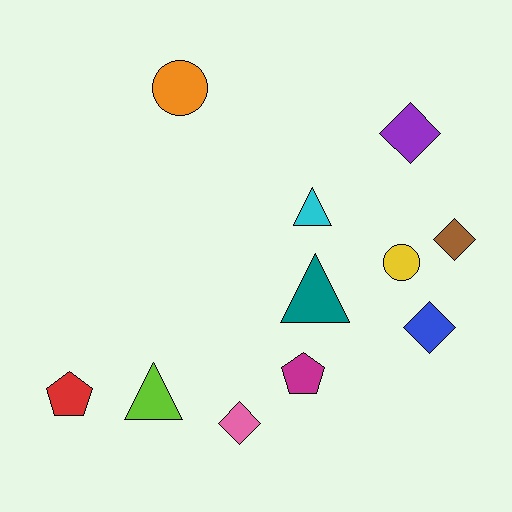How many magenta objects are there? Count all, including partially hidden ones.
There is 1 magenta object.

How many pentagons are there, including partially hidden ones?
There are 2 pentagons.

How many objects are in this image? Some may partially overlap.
There are 11 objects.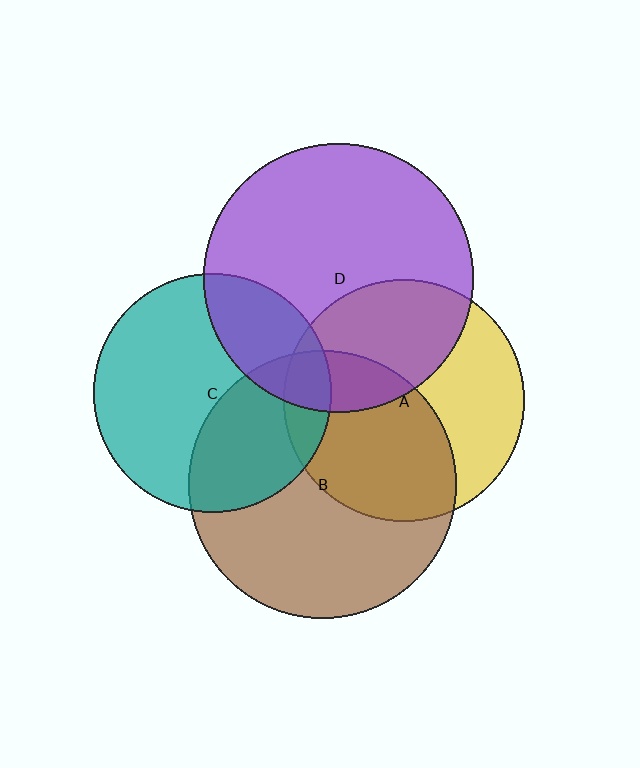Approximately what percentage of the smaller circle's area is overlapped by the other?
Approximately 50%.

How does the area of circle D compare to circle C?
Approximately 1.3 times.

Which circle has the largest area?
Circle D (purple).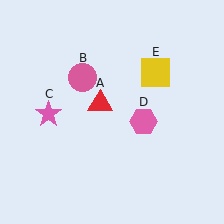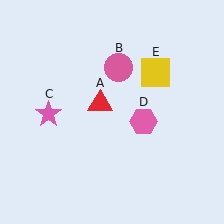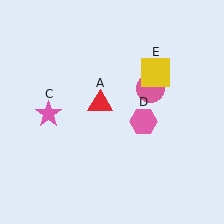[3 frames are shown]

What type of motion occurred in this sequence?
The pink circle (object B) rotated clockwise around the center of the scene.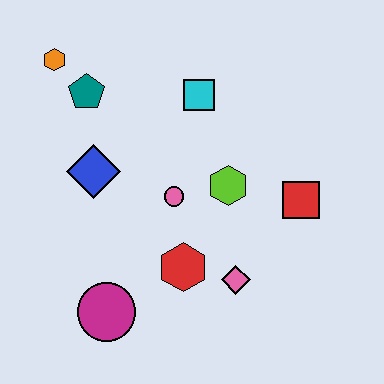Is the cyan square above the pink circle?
Yes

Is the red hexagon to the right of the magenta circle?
Yes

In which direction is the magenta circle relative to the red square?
The magenta circle is to the left of the red square.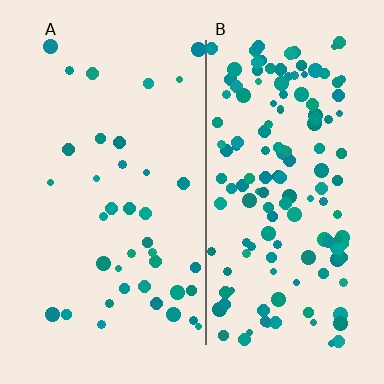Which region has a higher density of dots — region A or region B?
B (the right).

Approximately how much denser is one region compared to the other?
Approximately 3.7× — region B over region A.